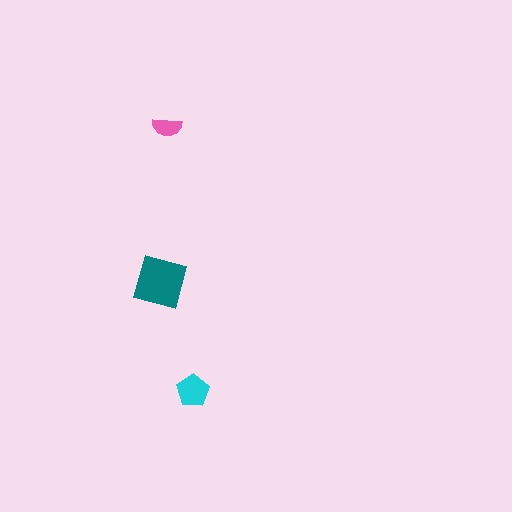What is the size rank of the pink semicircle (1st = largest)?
3rd.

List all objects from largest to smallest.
The teal square, the cyan pentagon, the pink semicircle.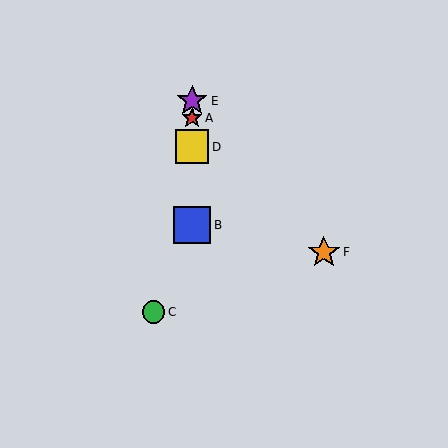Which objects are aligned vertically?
Objects A, B, D, E are aligned vertically.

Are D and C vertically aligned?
No, D is at x≈192 and C is at x≈153.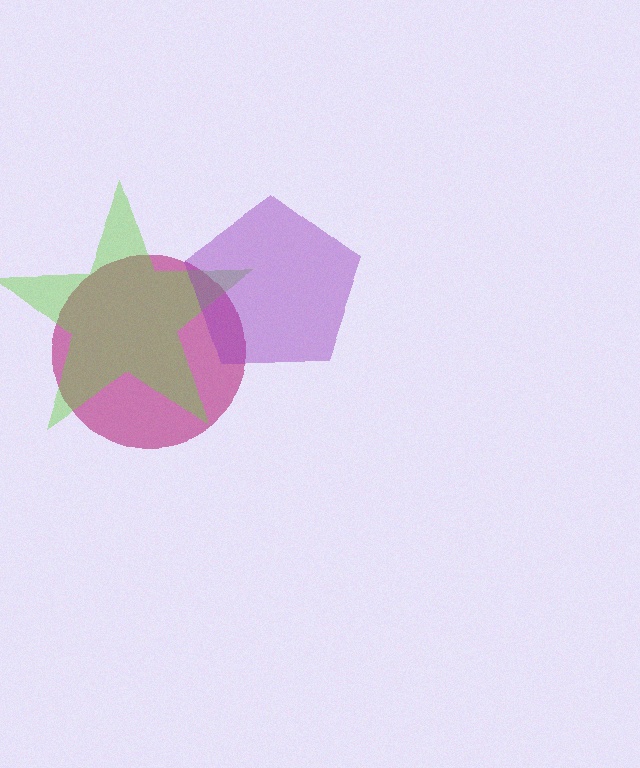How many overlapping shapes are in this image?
There are 3 overlapping shapes in the image.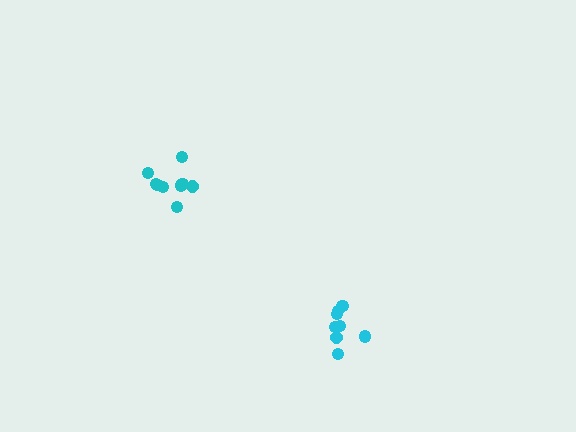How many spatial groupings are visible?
There are 2 spatial groupings.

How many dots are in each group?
Group 1: 10 dots, Group 2: 8 dots (18 total).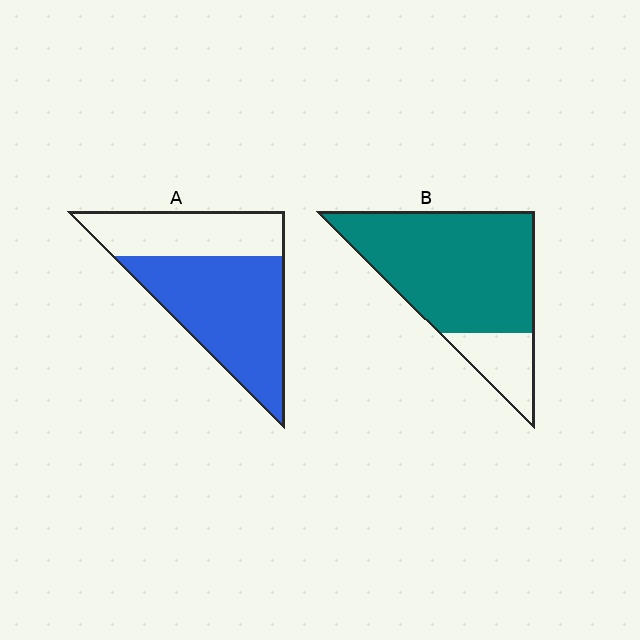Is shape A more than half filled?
Yes.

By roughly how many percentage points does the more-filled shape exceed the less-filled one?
By roughly 20 percentage points (B over A).